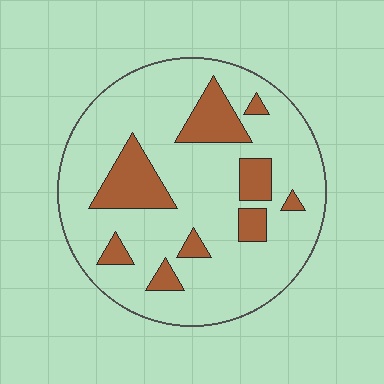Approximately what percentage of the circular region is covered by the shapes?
Approximately 20%.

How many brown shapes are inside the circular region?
9.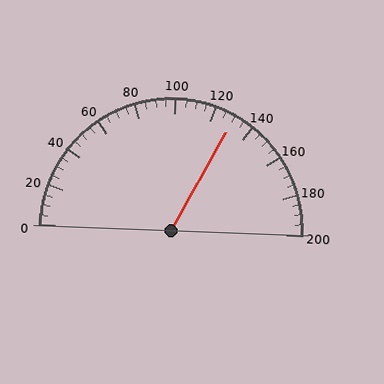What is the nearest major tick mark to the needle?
The nearest major tick mark is 120.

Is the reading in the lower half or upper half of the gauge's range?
The reading is in the upper half of the range (0 to 200).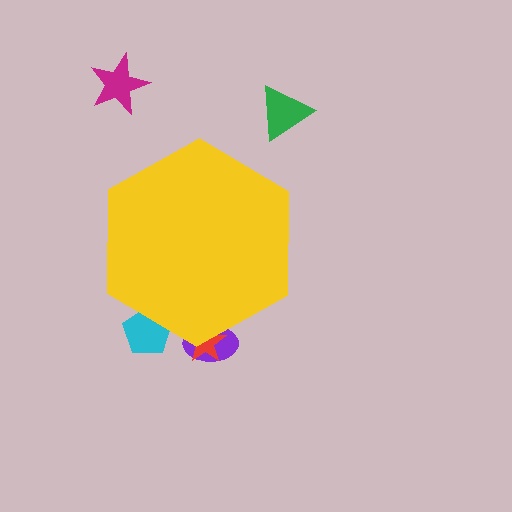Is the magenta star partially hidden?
No, the magenta star is fully visible.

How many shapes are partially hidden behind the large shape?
3 shapes are partially hidden.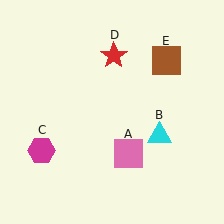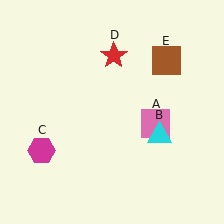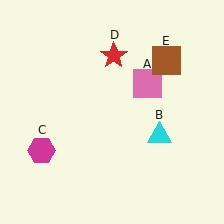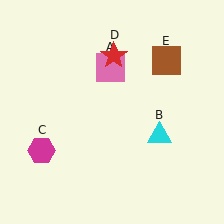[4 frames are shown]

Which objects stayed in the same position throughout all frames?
Cyan triangle (object B) and magenta hexagon (object C) and red star (object D) and brown square (object E) remained stationary.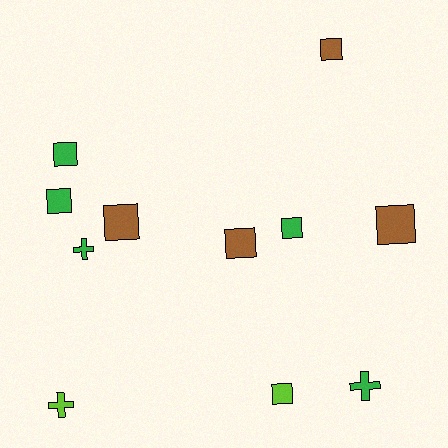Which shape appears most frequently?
Square, with 8 objects.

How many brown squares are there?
There are 4 brown squares.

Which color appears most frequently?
Green, with 5 objects.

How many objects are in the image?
There are 11 objects.